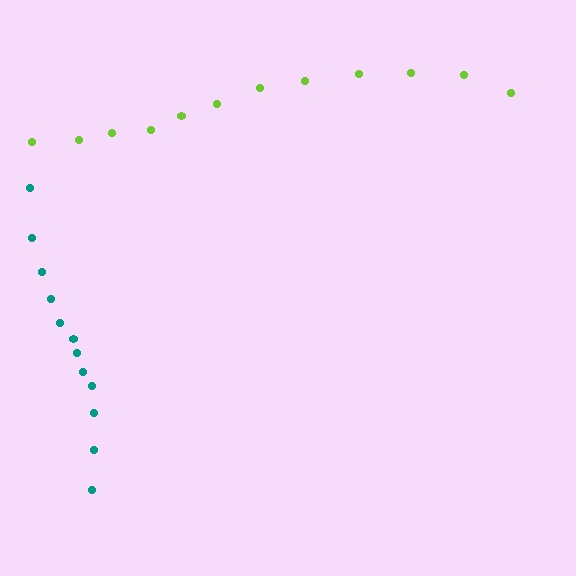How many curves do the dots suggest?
There are 2 distinct paths.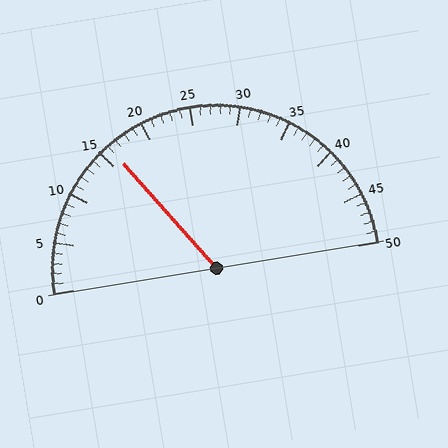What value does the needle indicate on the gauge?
The needle indicates approximately 16.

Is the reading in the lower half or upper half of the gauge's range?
The reading is in the lower half of the range (0 to 50).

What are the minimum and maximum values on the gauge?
The gauge ranges from 0 to 50.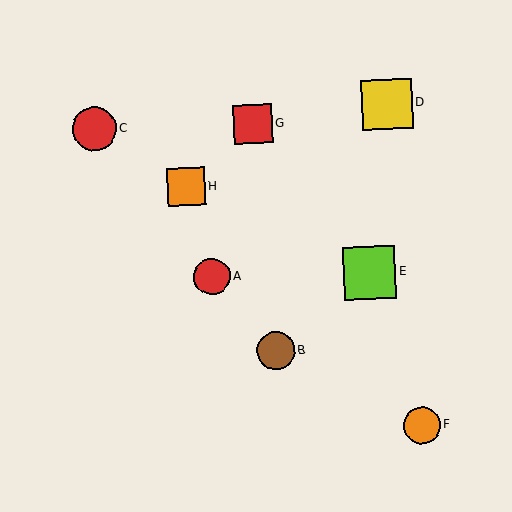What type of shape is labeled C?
Shape C is a red circle.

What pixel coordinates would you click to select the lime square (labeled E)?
Click at (369, 273) to select the lime square E.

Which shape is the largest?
The lime square (labeled E) is the largest.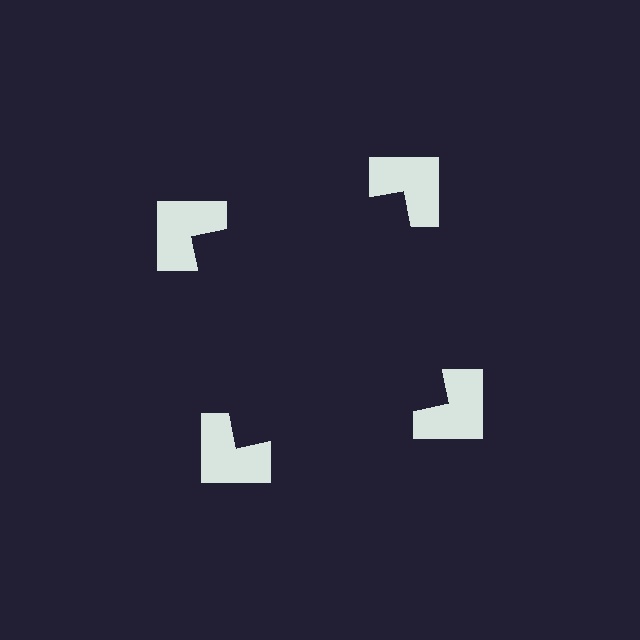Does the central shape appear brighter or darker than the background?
It typically appears slightly darker than the background, even though no actual brightness change is drawn.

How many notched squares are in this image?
There are 4 — one at each vertex of the illusory square.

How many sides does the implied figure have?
4 sides.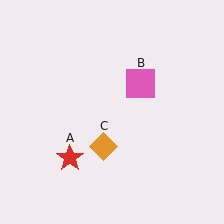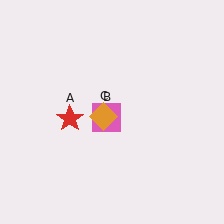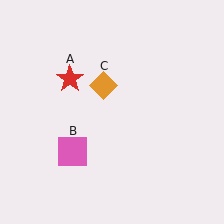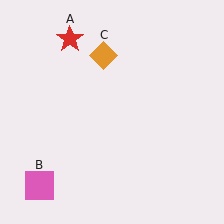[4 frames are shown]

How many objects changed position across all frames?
3 objects changed position: red star (object A), pink square (object B), orange diamond (object C).